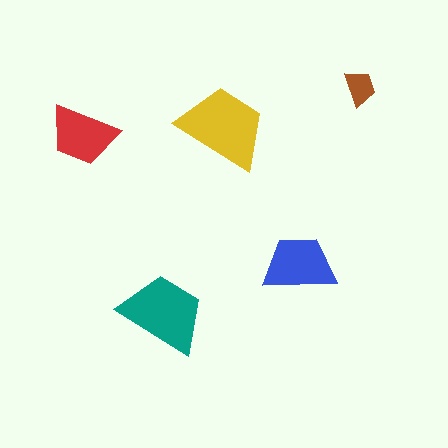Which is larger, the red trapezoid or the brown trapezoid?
The red one.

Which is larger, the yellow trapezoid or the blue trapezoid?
The yellow one.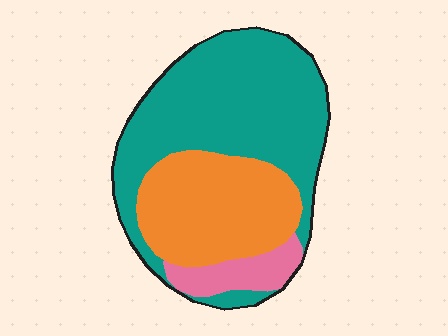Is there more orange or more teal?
Teal.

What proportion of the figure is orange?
Orange takes up about one third (1/3) of the figure.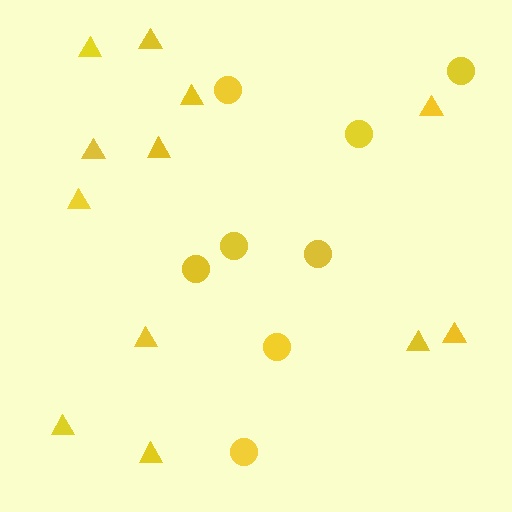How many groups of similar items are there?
There are 2 groups: one group of triangles (12) and one group of circles (8).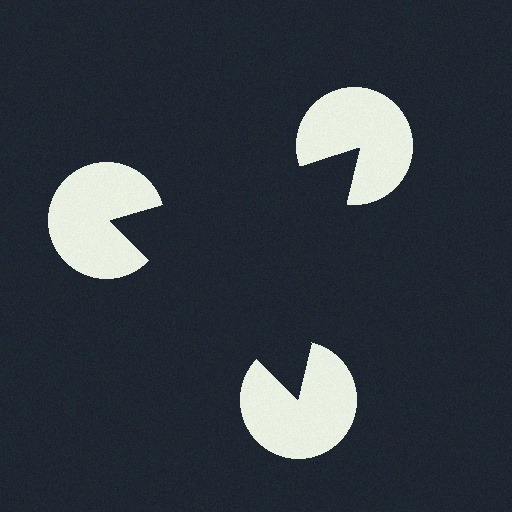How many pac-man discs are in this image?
There are 3 — one at each vertex of the illusory triangle.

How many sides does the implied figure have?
3 sides.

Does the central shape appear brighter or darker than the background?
It typically appears slightly darker than the background, even though no actual brightness change is drawn.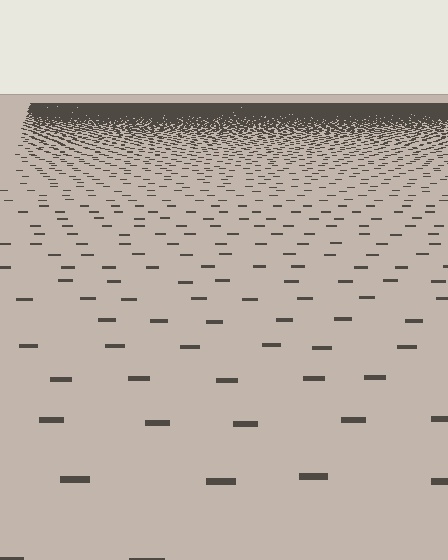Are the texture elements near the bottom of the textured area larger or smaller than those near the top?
Larger. Near the bottom, elements are closer to the viewer and appear at a bigger on-screen size.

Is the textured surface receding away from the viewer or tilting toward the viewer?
The surface is receding away from the viewer. Texture elements get smaller and denser toward the top.